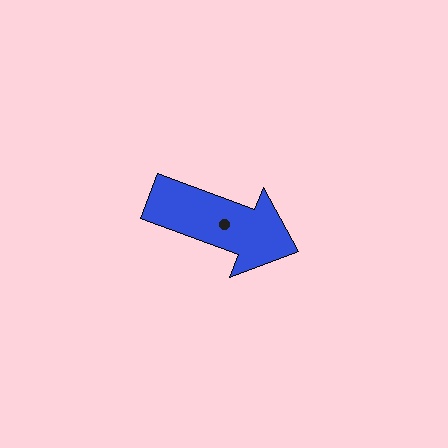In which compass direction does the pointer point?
East.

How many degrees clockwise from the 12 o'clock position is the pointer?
Approximately 110 degrees.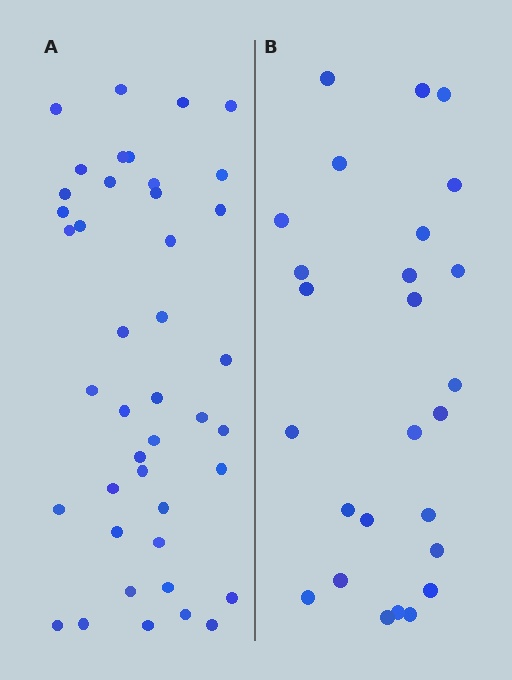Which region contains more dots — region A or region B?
Region A (the left region) has more dots.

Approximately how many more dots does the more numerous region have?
Region A has approximately 15 more dots than region B.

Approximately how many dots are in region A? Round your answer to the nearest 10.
About 40 dots. (The exact count is 42, which rounds to 40.)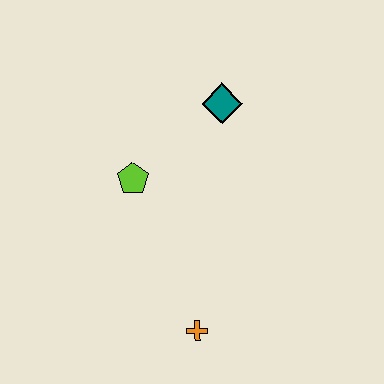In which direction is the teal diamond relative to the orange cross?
The teal diamond is above the orange cross.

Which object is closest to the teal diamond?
The lime pentagon is closest to the teal diamond.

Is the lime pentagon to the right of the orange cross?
No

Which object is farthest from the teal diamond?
The orange cross is farthest from the teal diamond.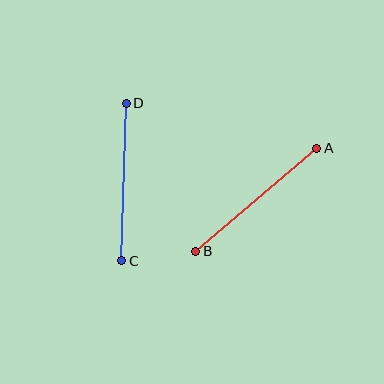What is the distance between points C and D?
The distance is approximately 157 pixels.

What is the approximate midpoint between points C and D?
The midpoint is at approximately (124, 182) pixels.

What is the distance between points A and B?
The distance is approximately 159 pixels.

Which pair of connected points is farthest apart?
Points A and B are farthest apart.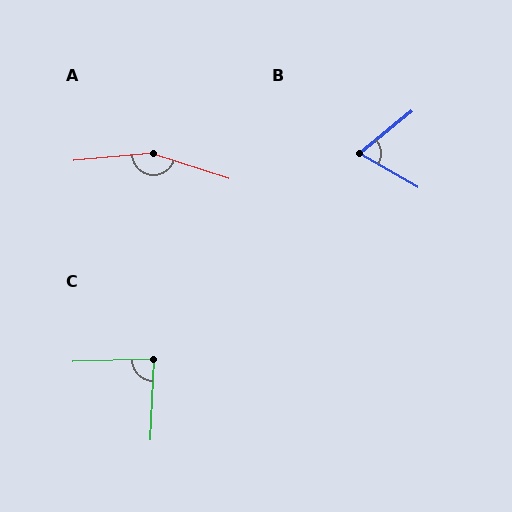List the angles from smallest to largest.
B (69°), C (86°), A (157°).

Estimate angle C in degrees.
Approximately 86 degrees.